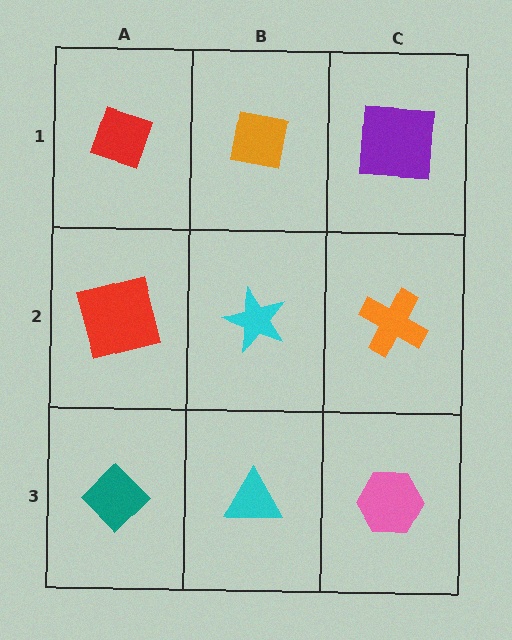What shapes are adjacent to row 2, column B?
An orange square (row 1, column B), a cyan triangle (row 3, column B), a red square (row 2, column A), an orange cross (row 2, column C).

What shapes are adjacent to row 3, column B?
A cyan star (row 2, column B), a teal diamond (row 3, column A), a pink hexagon (row 3, column C).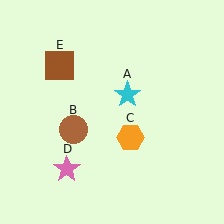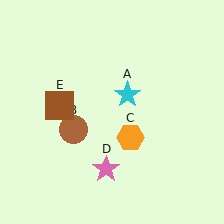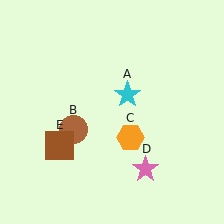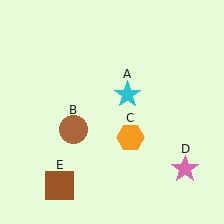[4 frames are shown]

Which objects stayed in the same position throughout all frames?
Cyan star (object A) and brown circle (object B) and orange hexagon (object C) remained stationary.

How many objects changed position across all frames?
2 objects changed position: pink star (object D), brown square (object E).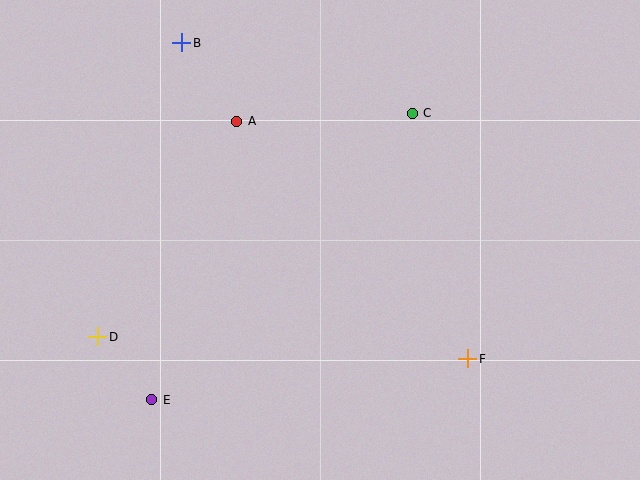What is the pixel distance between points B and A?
The distance between B and A is 96 pixels.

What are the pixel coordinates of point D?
Point D is at (98, 337).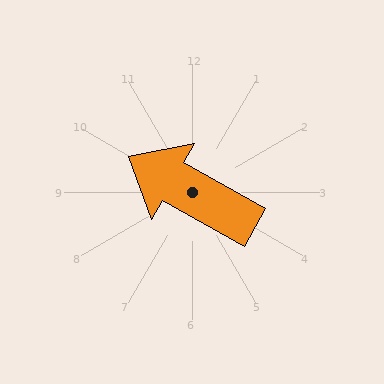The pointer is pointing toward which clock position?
Roughly 10 o'clock.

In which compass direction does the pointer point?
Northwest.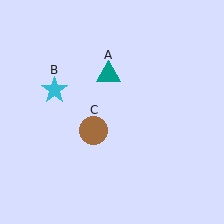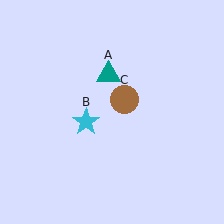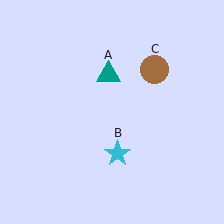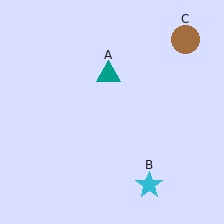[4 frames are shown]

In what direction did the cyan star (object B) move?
The cyan star (object B) moved down and to the right.